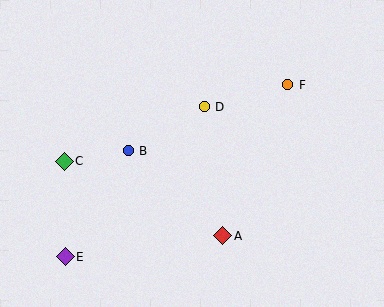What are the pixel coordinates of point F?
Point F is at (288, 85).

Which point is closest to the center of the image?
Point D at (204, 107) is closest to the center.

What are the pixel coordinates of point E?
Point E is at (65, 257).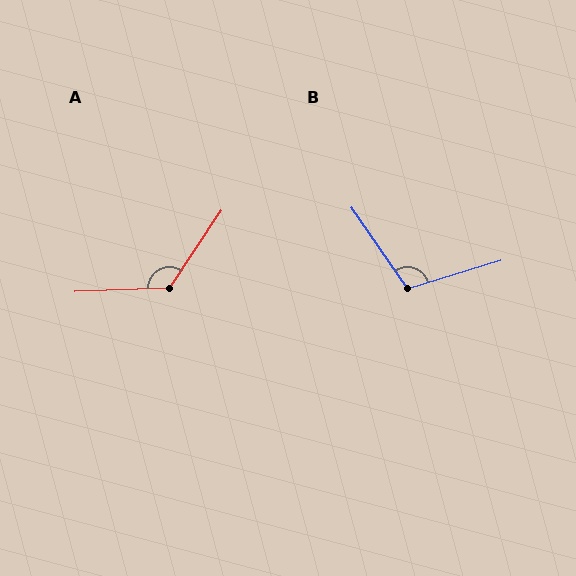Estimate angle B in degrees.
Approximately 107 degrees.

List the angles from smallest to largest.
B (107°), A (126°).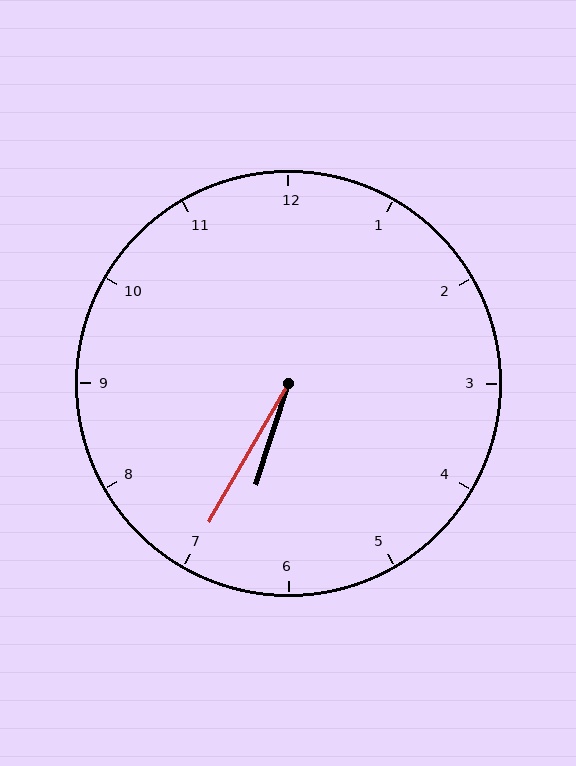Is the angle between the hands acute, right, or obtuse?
It is acute.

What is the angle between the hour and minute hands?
Approximately 12 degrees.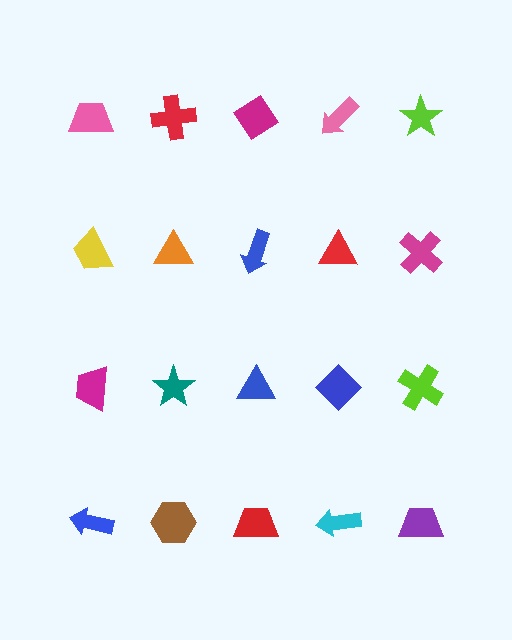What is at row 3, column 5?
A lime cross.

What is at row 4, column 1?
A blue arrow.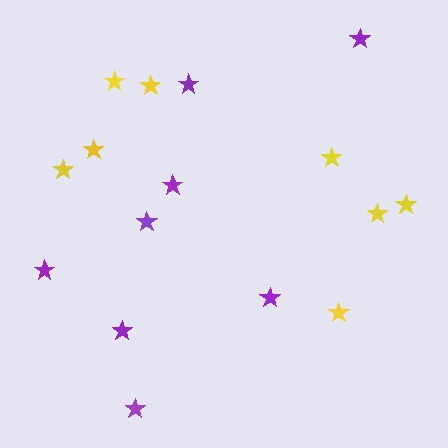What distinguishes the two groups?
There are 2 groups: one group of yellow stars (8) and one group of purple stars (8).